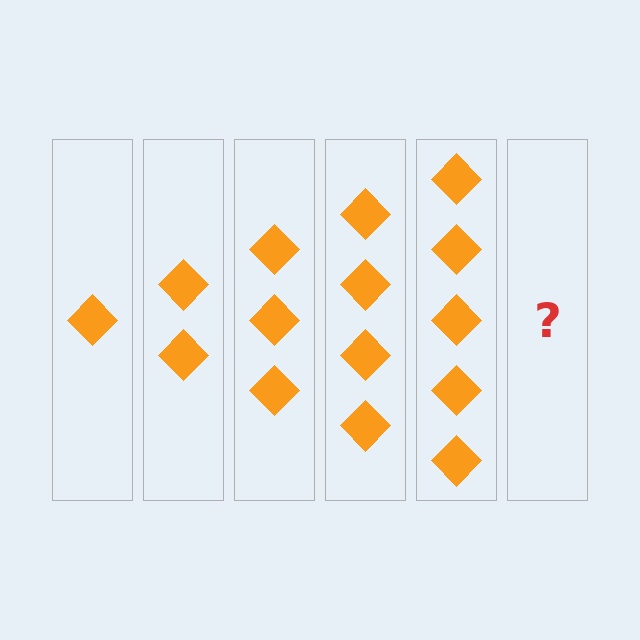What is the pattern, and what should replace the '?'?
The pattern is that each step adds one more diamond. The '?' should be 6 diamonds.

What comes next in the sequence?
The next element should be 6 diamonds.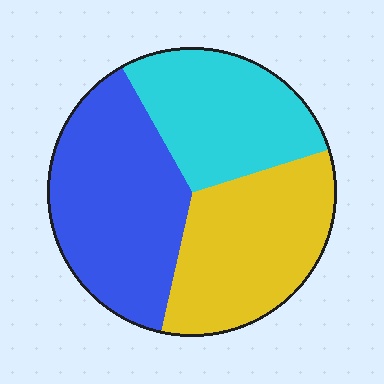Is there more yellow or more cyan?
Yellow.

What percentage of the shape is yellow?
Yellow takes up between a quarter and a half of the shape.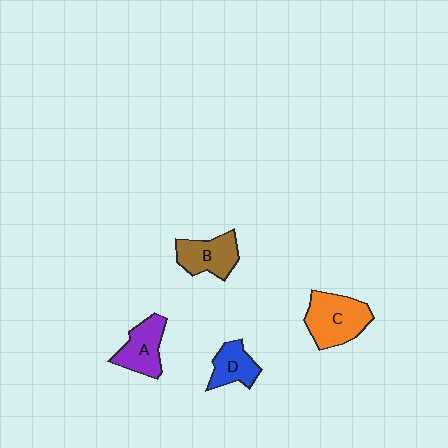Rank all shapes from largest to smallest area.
From largest to smallest: C (orange), B (brown), A (purple), D (blue).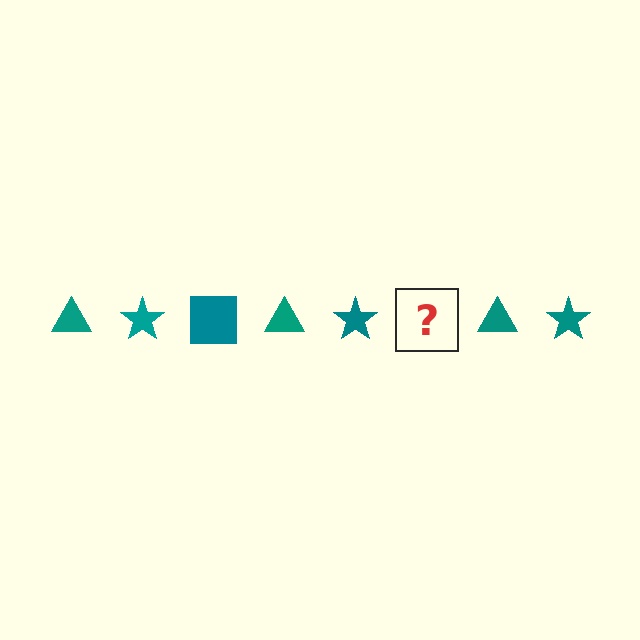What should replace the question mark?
The question mark should be replaced with a teal square.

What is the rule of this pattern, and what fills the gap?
The rule is that the pattern cycles through triangle, star, square shapes in teal. The gap should be filled with a teal square.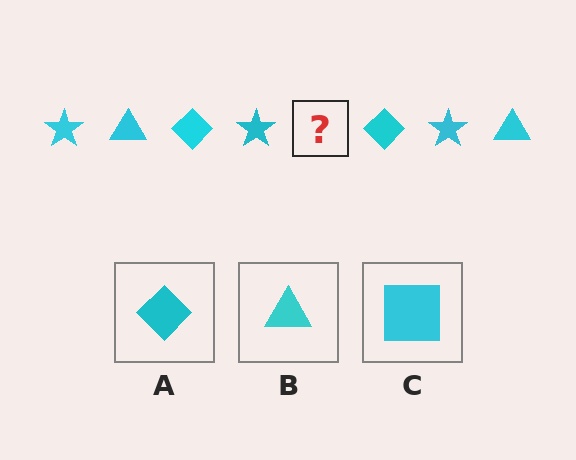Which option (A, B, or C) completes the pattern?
B.